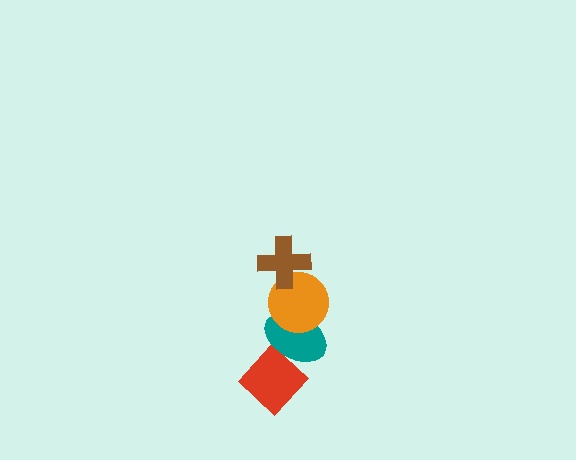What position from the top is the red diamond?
The red diamond is 4th from the top.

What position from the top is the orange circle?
The orange circle is 2nd from the top.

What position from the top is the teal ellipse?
The teal ellipse is 3rd from the top.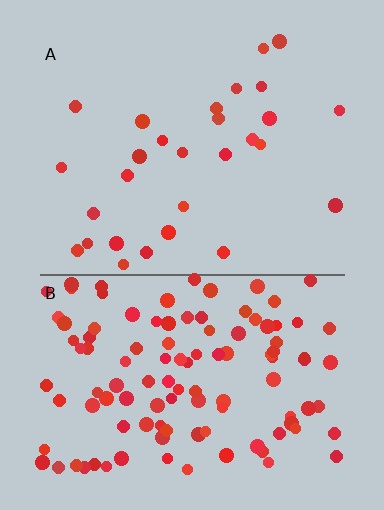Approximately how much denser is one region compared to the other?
Approximately 4.1× — region B over region A.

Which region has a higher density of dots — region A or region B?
B (the bottom).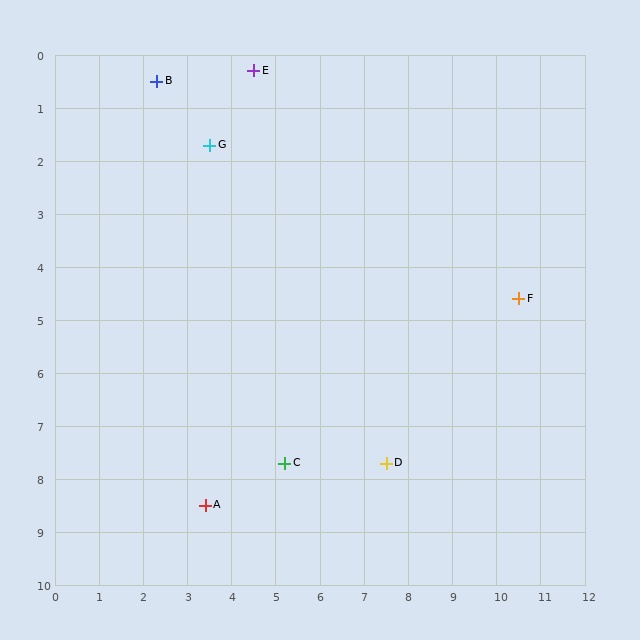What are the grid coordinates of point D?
Point D is at approximately (7.5, 7.7).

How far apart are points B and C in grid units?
Points B and C are about 7.8 grid units apart.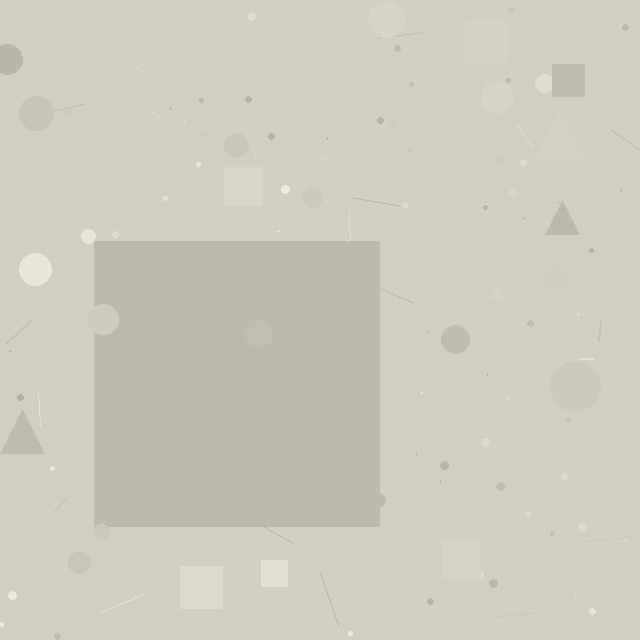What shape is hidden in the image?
A square is hidden in the image.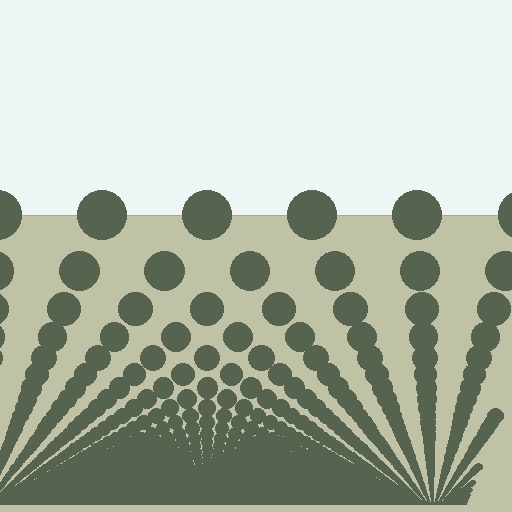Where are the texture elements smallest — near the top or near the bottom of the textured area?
Near the bottom.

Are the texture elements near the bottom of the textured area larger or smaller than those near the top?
Smaller. The gradient is inverted — elements near the bottom are smaller and denser.